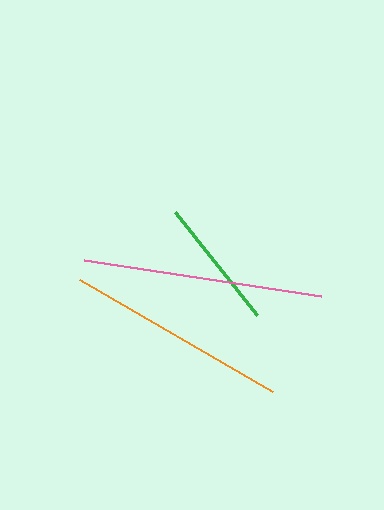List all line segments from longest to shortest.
From longest to shortest: pink, orange, green.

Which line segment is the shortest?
The green line is the shortest at approximately 131 pixels.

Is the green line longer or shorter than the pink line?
The pink line is longer than the green line.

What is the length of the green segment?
The green segment is approximately 131 pixels long.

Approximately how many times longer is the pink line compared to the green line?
The pink line is approximately 1.8 times the length of the green line.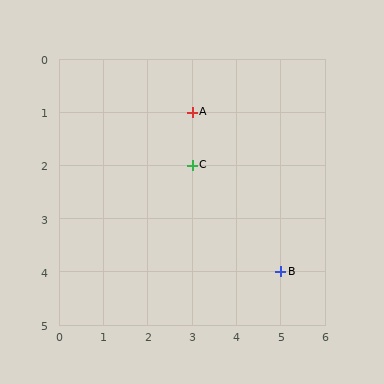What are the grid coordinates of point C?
Point C is at grid coordinates (3, 2).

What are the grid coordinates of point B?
Point B is at grid coordinates (5, 4).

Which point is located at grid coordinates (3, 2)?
Point C is at (3, 2).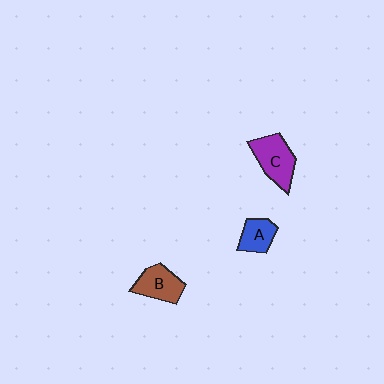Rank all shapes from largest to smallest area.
From largest to smallest: C (purple), B (brown), A (blue).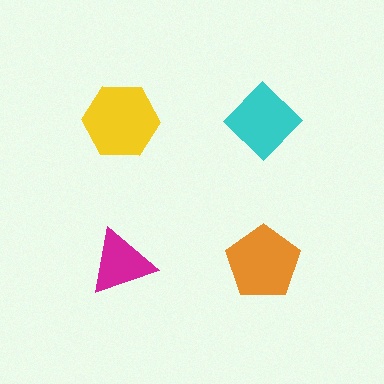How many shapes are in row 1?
2 shapes.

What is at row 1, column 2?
A cyan diamond.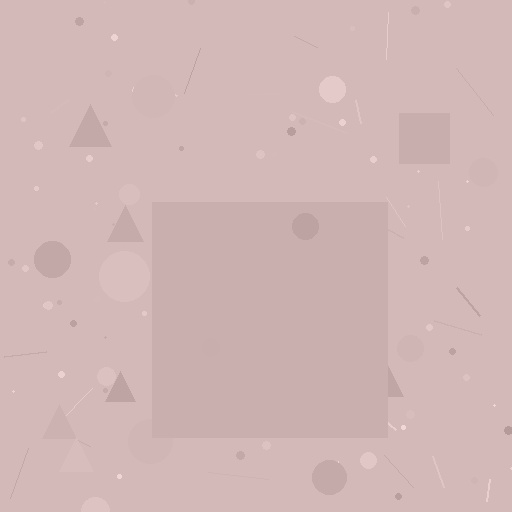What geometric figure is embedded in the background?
A square is embedded in the background.